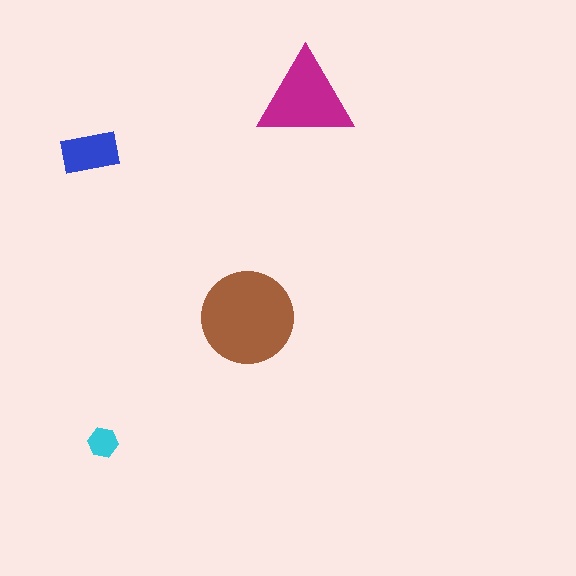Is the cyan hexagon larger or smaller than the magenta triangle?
Smaller.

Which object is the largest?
The brown circle.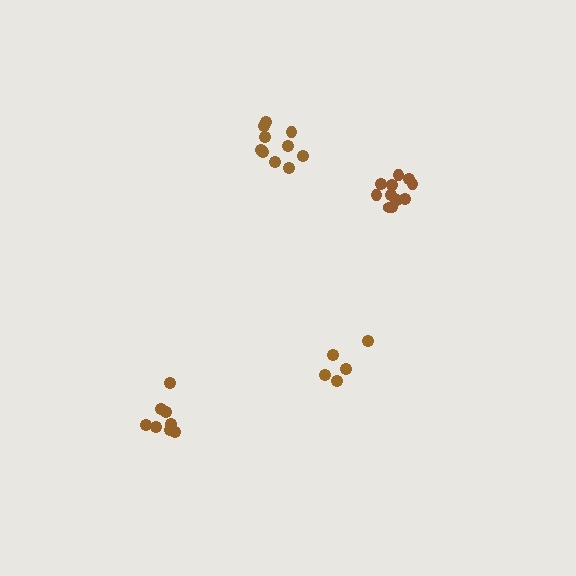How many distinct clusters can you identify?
There are 4 distinct clusters.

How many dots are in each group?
Group 1: 5 dots, Group 2: 11 dots, Group 3: 8 dots, Group 4: 10 dots (34 total).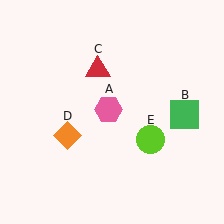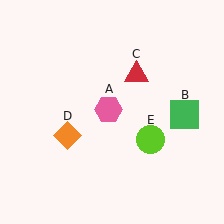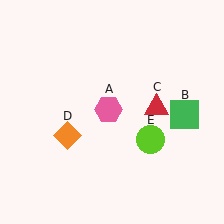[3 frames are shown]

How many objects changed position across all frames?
1 object changed position: red triangle (object C).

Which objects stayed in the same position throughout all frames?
Pink hexagon (object A) and green square (object B) and orange diamond (object D) and lime circle (object E) remained stationary.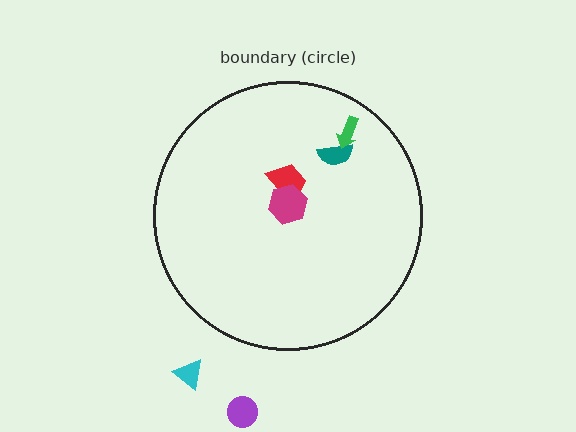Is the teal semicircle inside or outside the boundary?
Inside.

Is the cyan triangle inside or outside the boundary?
Outside.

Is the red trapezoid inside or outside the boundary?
Inside.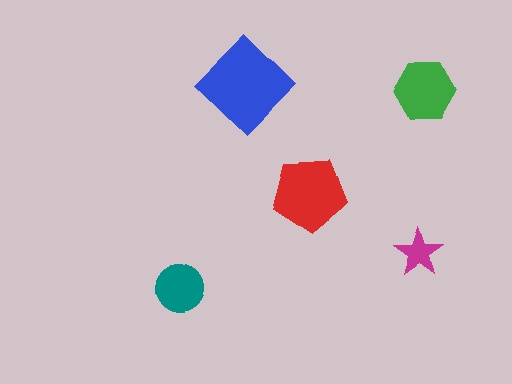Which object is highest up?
The blue diamond is topmost.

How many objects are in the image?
There are 5 objects in the image.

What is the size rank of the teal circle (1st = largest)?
4th.